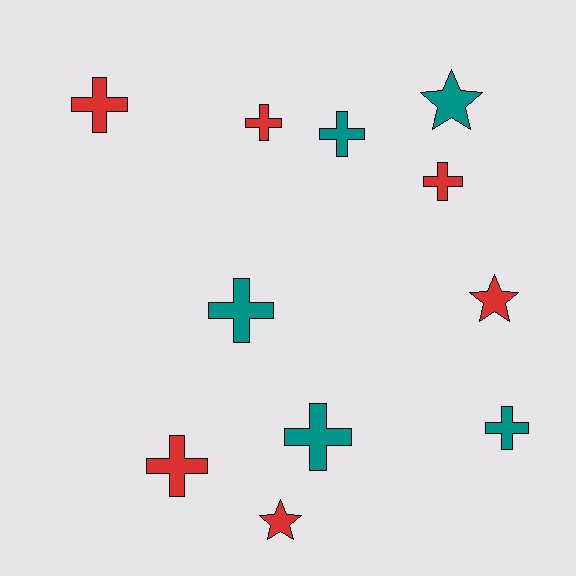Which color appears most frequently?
Red, with 6 objects.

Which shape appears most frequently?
Cross, with 8 objects.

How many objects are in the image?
There are 11 objects.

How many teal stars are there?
There is 1 teal star.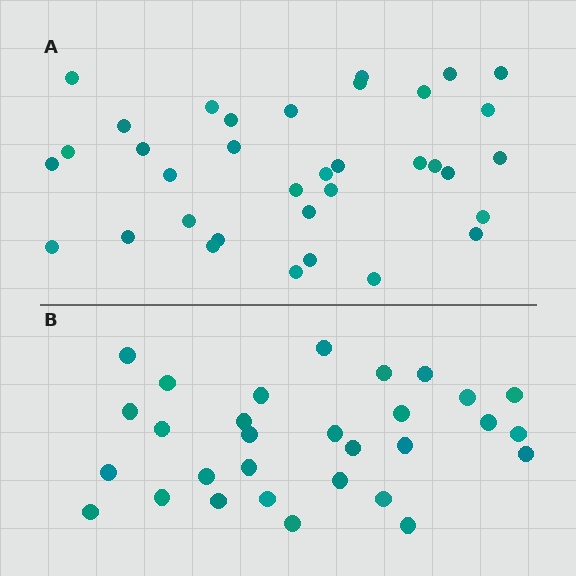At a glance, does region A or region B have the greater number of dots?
Region A (the top region) has more dots.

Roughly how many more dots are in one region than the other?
Region A has about 5 more dots than region B.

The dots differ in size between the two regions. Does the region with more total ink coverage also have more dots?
No. Region B has more total ink coverage because its dots are larger, but region A actually contains more individual dots. Total area can be misleading — the number of items is what matters here.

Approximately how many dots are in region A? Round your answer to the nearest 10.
About 40 dots. (The exact count is 35, which rounds to 40.)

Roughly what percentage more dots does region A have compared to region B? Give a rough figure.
About 15% more.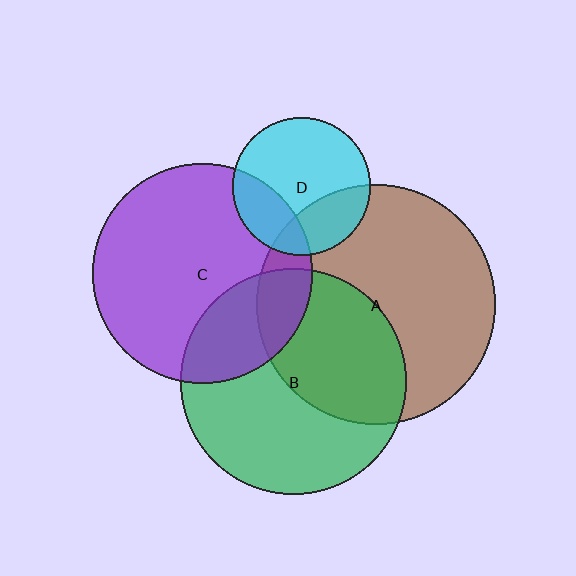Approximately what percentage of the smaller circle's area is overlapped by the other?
Approximately 15%.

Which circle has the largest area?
Circle A (brown).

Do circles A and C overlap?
Yes.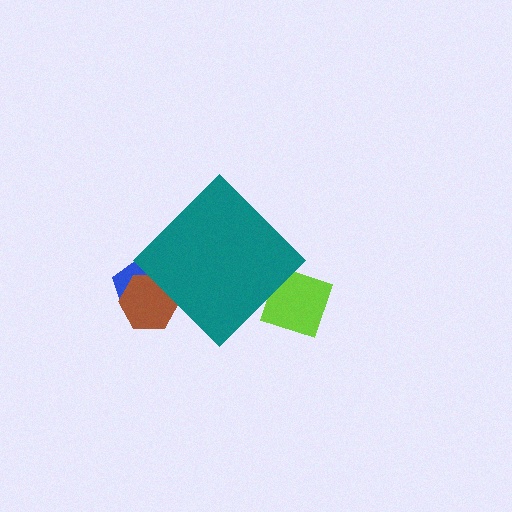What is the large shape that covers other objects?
A teal diamond.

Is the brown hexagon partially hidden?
Yes, the brown hexagon is partially hidden behind the teal diamond.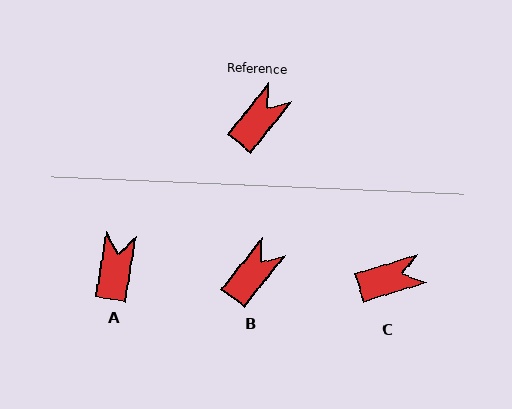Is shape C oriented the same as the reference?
No, it is off by about 33 degrees.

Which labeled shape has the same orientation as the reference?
B.